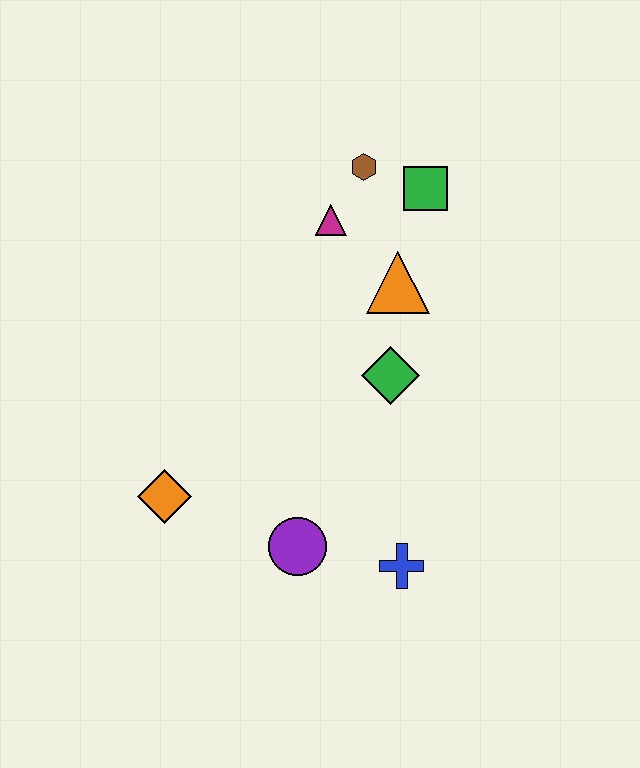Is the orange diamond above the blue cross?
Yes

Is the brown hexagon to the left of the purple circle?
No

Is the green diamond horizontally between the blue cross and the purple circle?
Yes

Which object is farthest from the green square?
The orange diamond is farthest from the green square.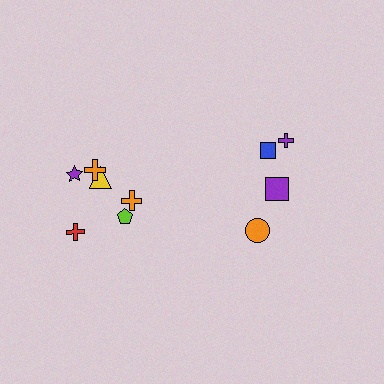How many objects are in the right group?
There are 4 objects.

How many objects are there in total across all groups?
There are 10 objects.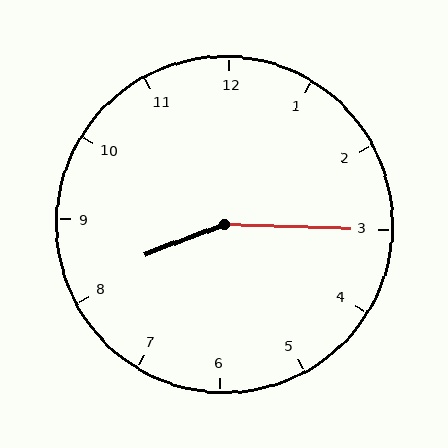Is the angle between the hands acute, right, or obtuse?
It is obtuse.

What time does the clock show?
8:15.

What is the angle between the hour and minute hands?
Approximately 158 degrees.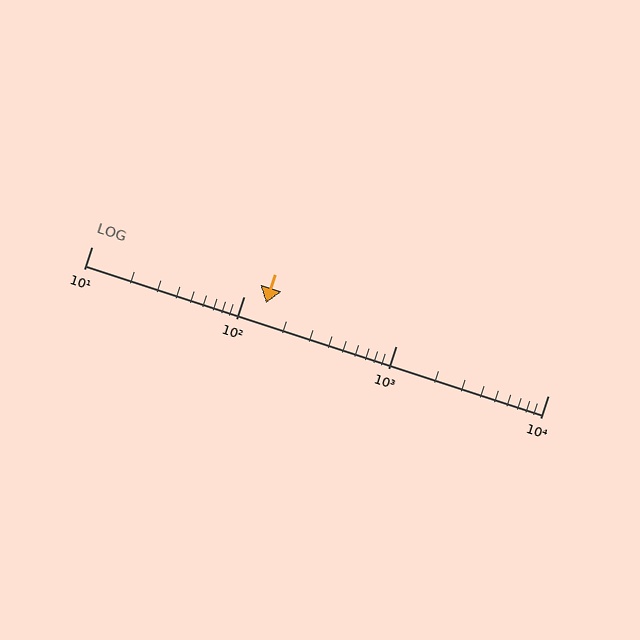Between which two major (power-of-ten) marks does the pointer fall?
The pointer is between 100 and 1000.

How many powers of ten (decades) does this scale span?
The scale spans 3 decades, from 10 to 10000.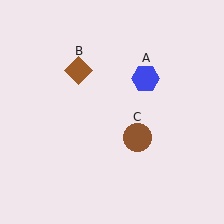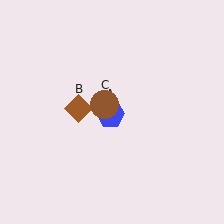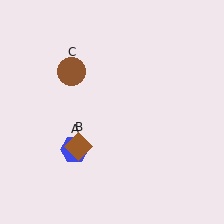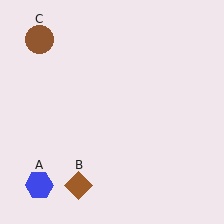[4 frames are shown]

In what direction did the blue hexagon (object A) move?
The blue hexagon (object A) moved down and to the left.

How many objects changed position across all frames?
3 objects changed position: blue hexagon (object A), brown diamond (object B), brown circle (object C).